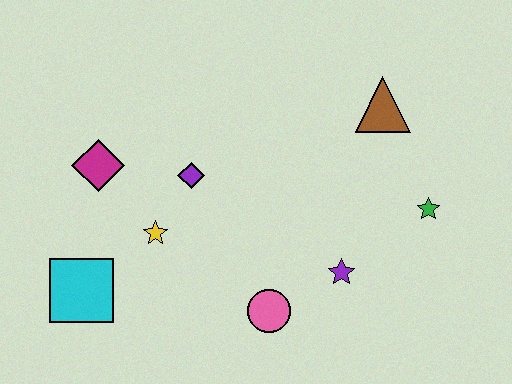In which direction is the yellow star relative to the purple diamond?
The yellow star is below the purple diamond.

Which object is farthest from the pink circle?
The brown triangle is farthest from the pink circle.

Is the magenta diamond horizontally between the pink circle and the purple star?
No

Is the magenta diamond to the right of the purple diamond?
No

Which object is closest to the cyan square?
The yellow star is closest to the cyan square.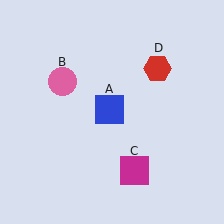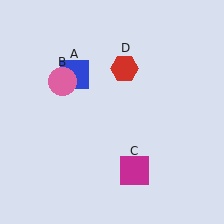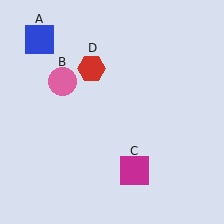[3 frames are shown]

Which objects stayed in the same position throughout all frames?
Pink circle (object B) and magenta square (object C) remained stationary.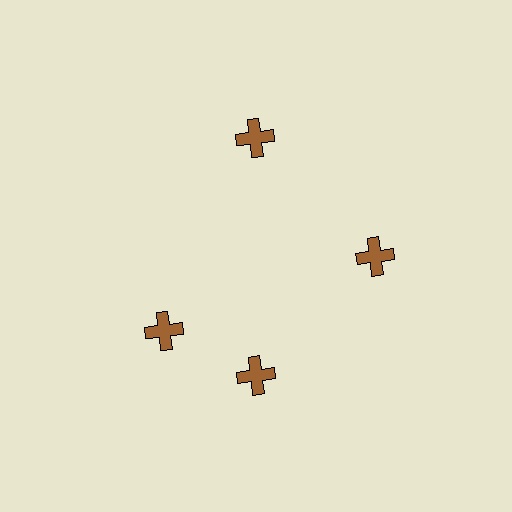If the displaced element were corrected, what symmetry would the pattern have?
It would have 4-fold rotational symmetry — the pattern would map onto itself every 90 degrees.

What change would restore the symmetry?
The symmetry would be restored by rotating it back into even spacing with its neighbors so that all 4 crosses sit at equal angles and equal distance from the center.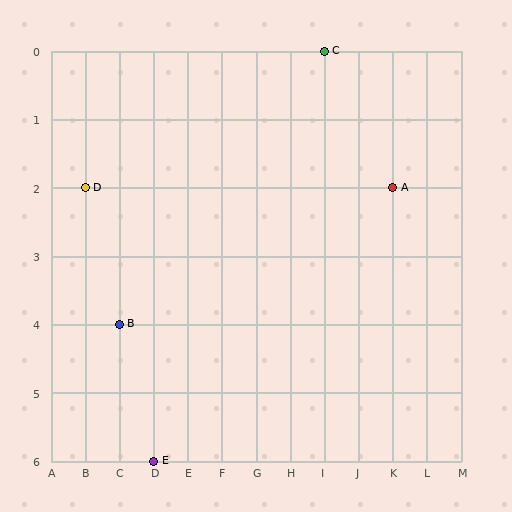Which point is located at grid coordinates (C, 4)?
Point B is at (C, 4).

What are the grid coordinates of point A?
Point A is at grid coordinates (K, 2).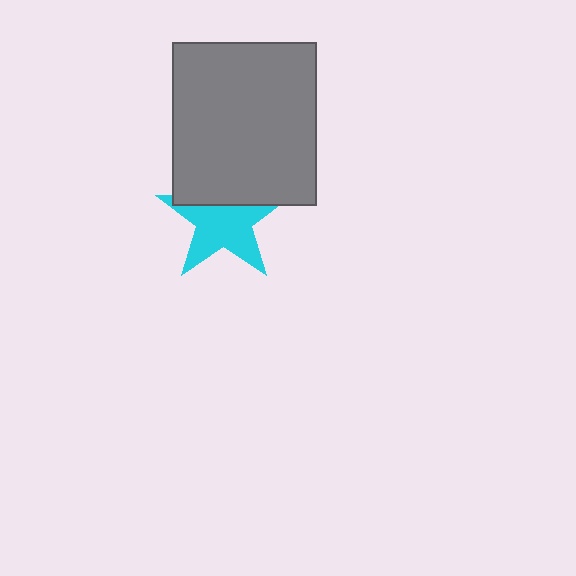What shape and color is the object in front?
The object in front is a gray rectangle.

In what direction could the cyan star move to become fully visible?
The cyan star could move down. That would shift it out from behind the gray rectangle entirely.